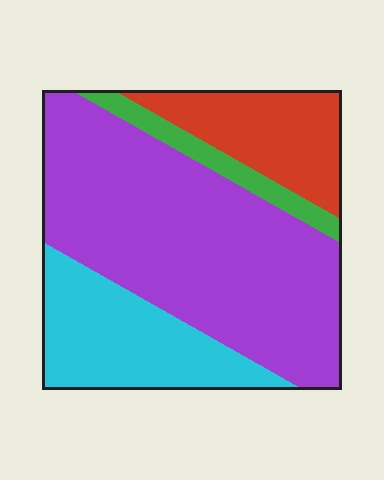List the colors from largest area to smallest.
From largest to smallest: purple, cyan, red, green.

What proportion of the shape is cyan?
Cyan takes up about one fifth (1/5) of the shape.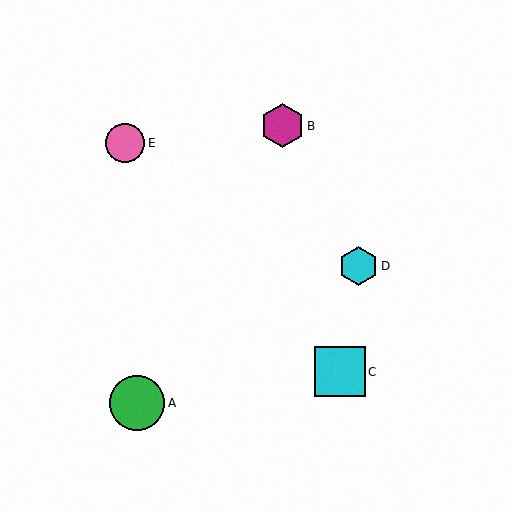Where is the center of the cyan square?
The center of the cyan square is at (340, 372).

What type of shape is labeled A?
Shape A is a green circle.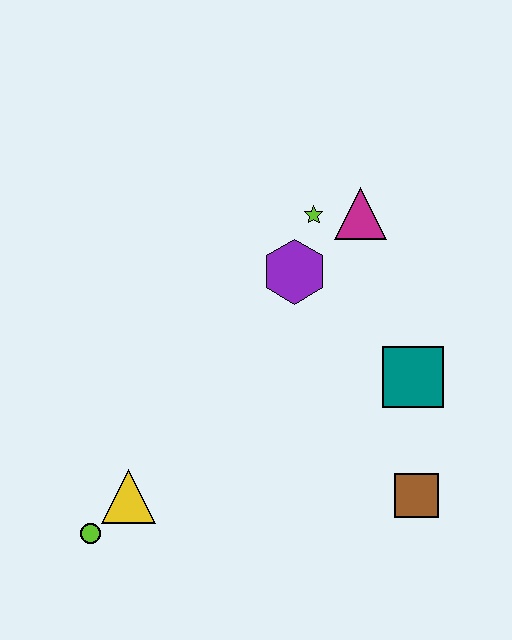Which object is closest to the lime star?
The magenta triangle is closest to the lime star.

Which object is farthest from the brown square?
The lime circle is farthest from the brown square.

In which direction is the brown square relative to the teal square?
The brown square is below the teal square.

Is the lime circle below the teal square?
Yes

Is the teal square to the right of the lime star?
Yes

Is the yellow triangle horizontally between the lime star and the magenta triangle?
No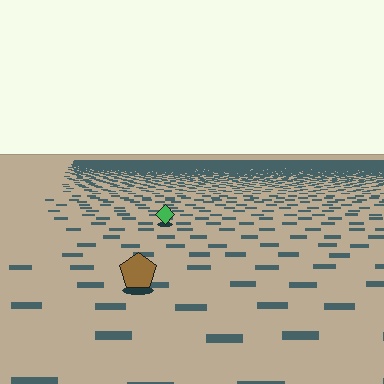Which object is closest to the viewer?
The brown pentagon is closest. The texture marks near it are larger and more spread out.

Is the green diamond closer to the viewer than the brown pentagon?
No. The brown pentagon is closer — you can tell from the texture gradient: the ground texture is coarser near it.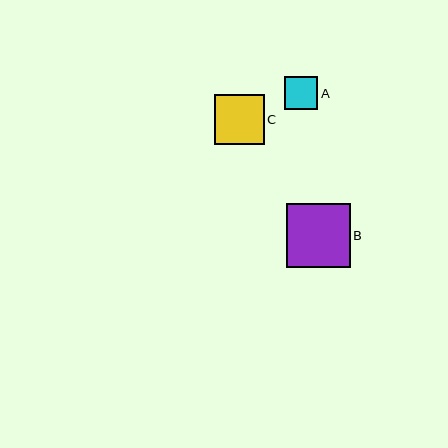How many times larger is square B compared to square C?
Square B is approximately 1.3 times the size of square C.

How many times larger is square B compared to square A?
Square B is approximately 1.9 times the size of square A.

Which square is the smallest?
Square A is the smallest with a size of approximately 33 pixels.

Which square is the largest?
Square B is the largest with a size of approximately 64 pixels.